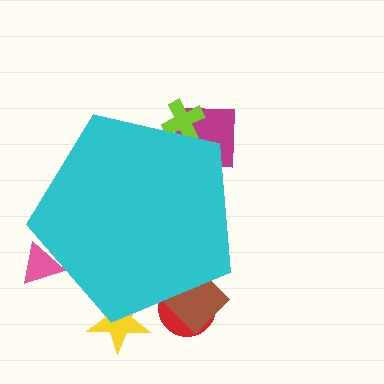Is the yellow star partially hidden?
Yes, the yellow star is partially hidden behind the cyan pentagon.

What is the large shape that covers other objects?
A cyan pentagon.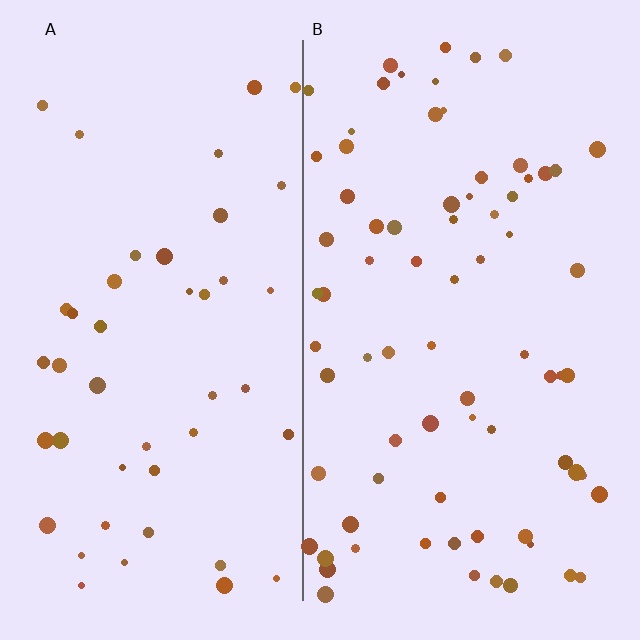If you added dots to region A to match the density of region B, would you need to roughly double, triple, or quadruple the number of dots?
Approximately double.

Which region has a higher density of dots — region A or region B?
B (the right).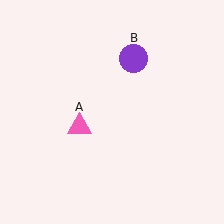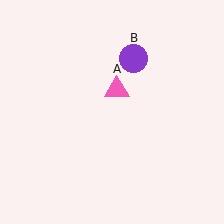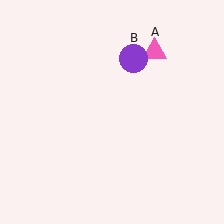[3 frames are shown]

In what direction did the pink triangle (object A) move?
The pink triangle (object A) moved up and to the right.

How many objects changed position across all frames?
1 object changed position: pink triangle (object A).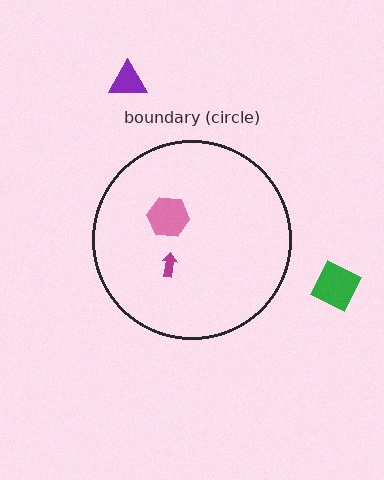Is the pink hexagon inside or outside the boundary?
Inside.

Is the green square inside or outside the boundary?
Outside.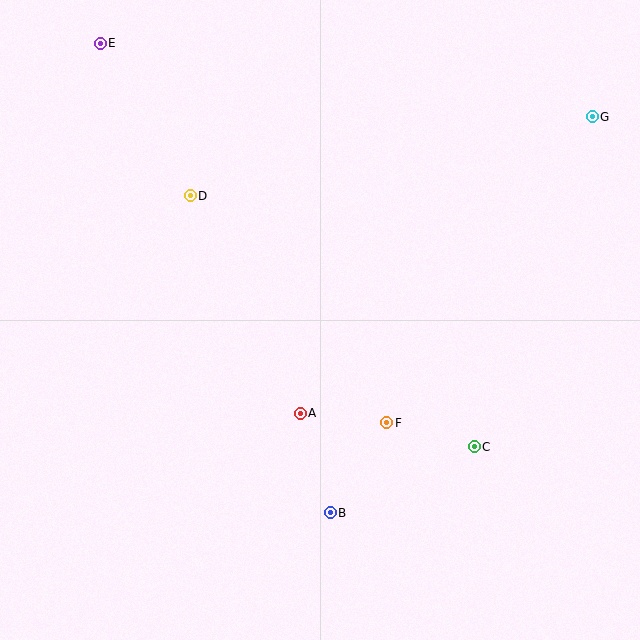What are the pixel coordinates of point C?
Point C is at (474, 447).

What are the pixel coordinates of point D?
Point D is at (190, 196).